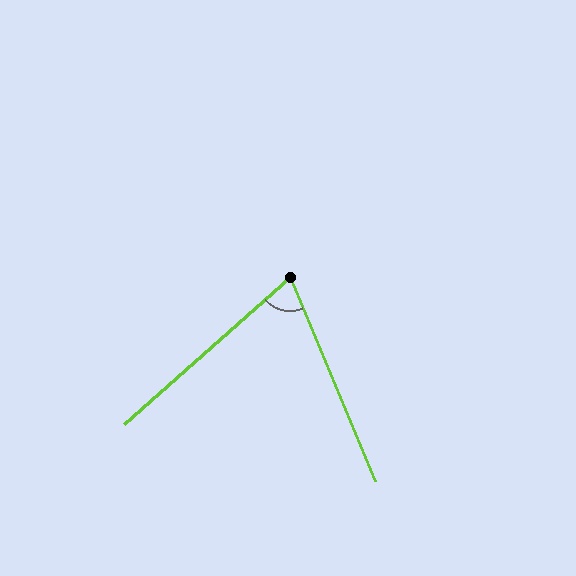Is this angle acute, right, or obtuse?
It is acute.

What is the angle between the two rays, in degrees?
Approximately 71 degrees.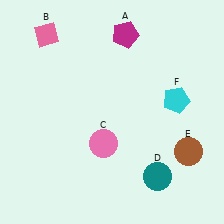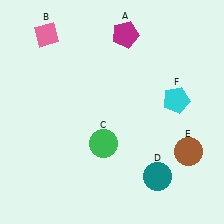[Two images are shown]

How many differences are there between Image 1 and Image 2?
There is 1 difference between the two images.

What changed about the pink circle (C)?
In Image 1, C is pink. In Image 2, it changed to green.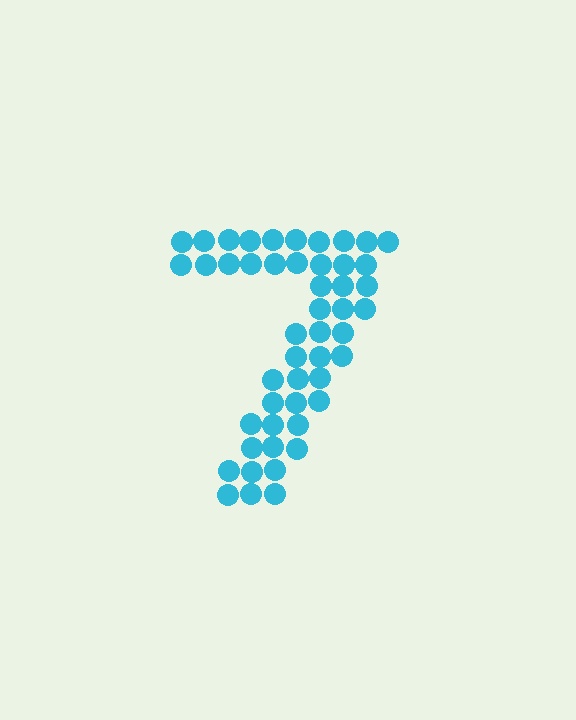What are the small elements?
The small elements are circles.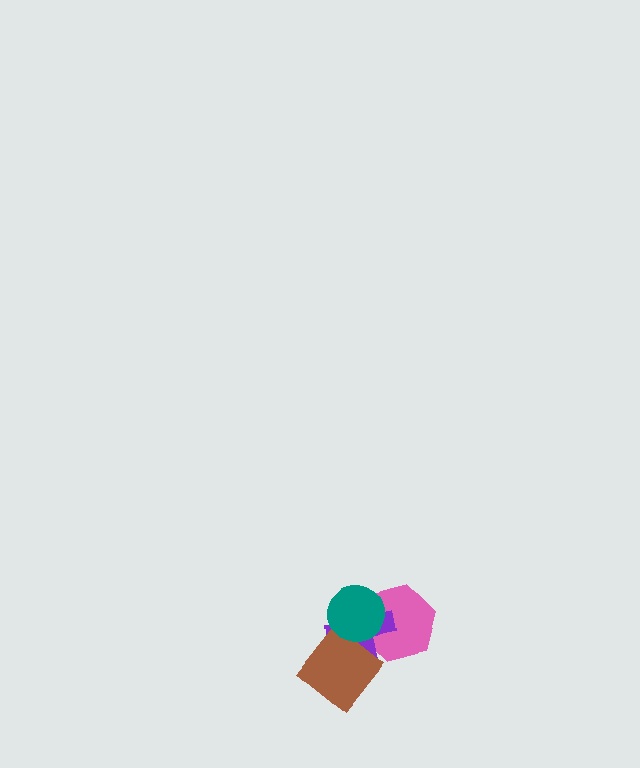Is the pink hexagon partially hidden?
Yes, it is partially covered by another shape.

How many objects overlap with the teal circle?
3 objects overlap with the teal circle.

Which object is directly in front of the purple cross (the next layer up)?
The brown diamond is directly in front of the purple cross.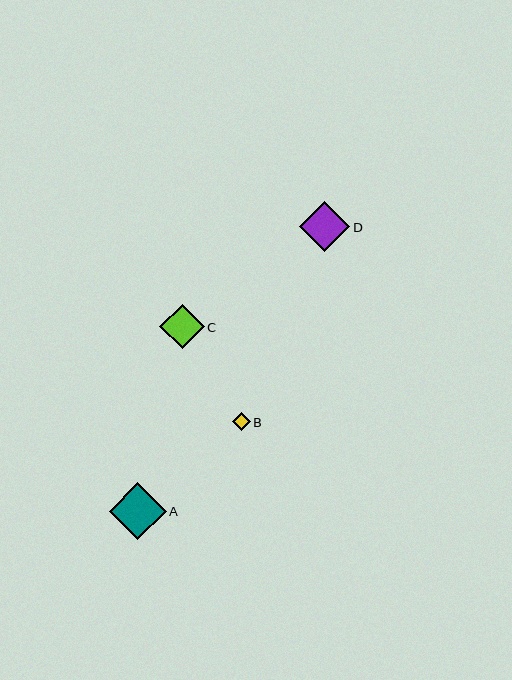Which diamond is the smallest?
Diamond B is the smallest with a size of approximately 18 pixels.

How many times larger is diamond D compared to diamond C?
Diamond D is approximately 1.1 times the size of diamond C.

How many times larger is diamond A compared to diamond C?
Diamond A is approximately 1.3 times the size of diamond C.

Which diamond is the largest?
Diamond A is the largest with a size of approximately 57 pixels.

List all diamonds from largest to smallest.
From largest to smallest: A, D, C, B.